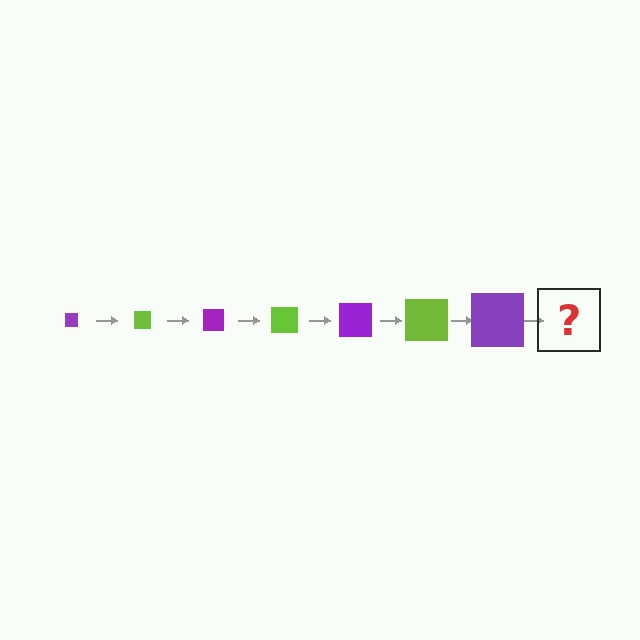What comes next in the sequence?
The next element should be a lime square, larger than the previous one.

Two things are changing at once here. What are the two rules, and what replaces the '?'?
The two rules are that the square grows larger each step and the color cycles through purple and lime. The '?' should be a lime square, larger than the previous one.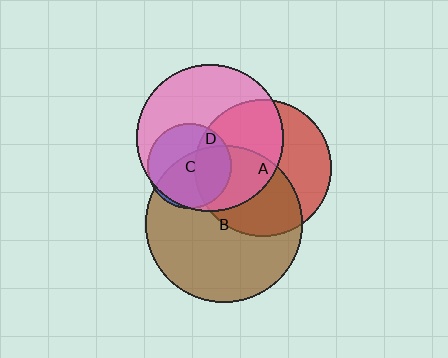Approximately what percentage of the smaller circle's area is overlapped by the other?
Approximately 100%.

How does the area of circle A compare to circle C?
Approximately 2.6 times.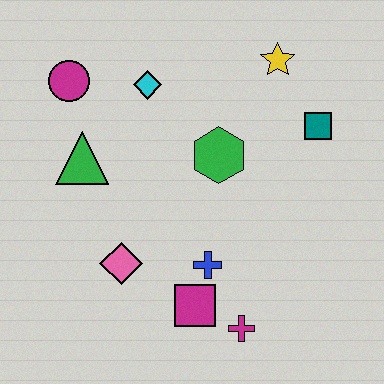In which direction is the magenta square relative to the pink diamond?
The magenta square is to the right of the pink diamond.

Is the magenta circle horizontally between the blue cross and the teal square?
No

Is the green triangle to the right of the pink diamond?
No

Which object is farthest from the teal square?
The magenta circle is farthest from the teal square.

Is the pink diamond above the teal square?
No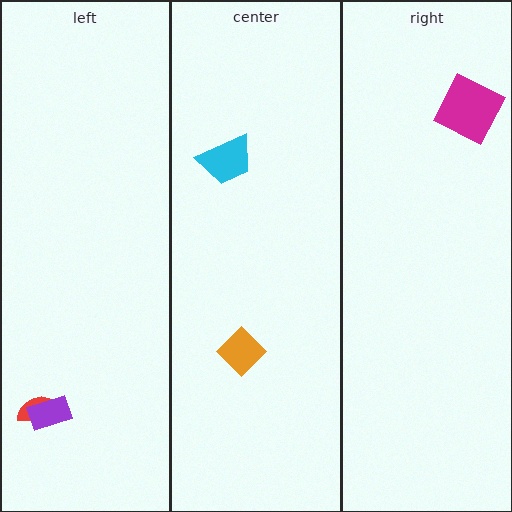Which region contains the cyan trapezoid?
The center region.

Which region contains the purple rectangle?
The left region.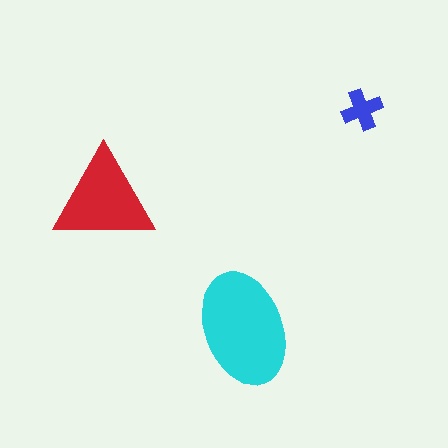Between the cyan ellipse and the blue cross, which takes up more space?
The cyan ellipse.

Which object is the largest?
The cyan ellipse.